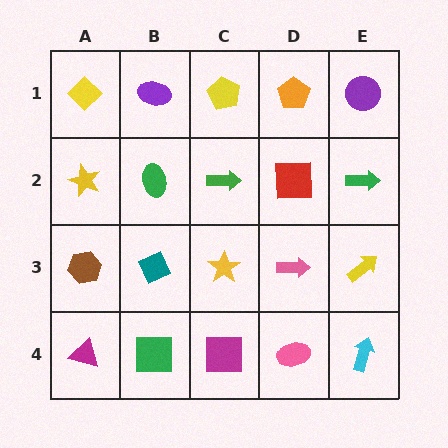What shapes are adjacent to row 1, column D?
A red square (row 2, column D), a yellow pentagon (row 1, column C), a purple circle (row 1, column E).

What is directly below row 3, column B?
A green square.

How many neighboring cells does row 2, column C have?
4.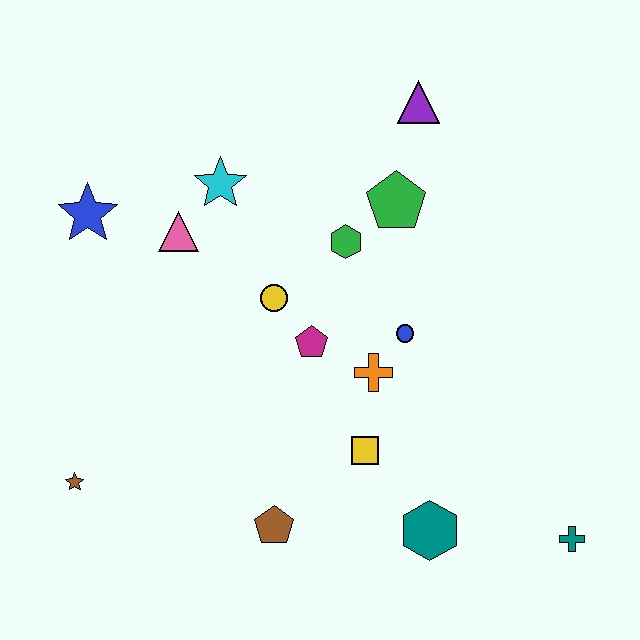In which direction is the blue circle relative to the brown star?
The blue circle is to the right of the brown star.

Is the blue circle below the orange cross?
No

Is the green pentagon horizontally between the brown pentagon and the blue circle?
Yes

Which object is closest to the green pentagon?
The green hexagon is closest to the green pentagon.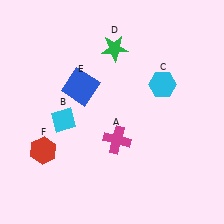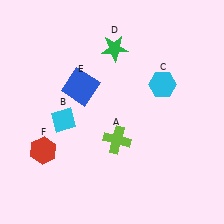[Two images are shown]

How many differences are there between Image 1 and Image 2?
There is 1 difference between the two images.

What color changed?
The cross (A) changed from magenta in Image 1 to lime in Image 2.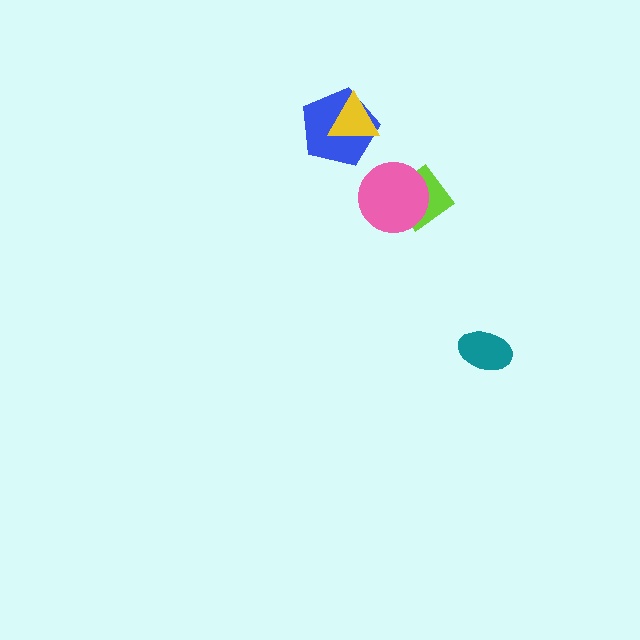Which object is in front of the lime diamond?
The pink circle is in front of the lime diamond.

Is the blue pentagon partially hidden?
Yes, it is partially covered by another shape.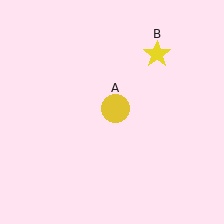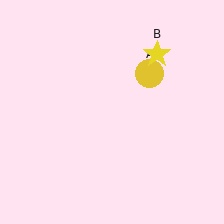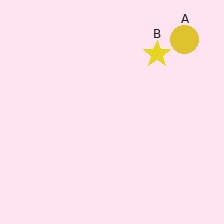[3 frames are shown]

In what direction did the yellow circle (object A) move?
The yellow circle (object A) moved up and to the right.